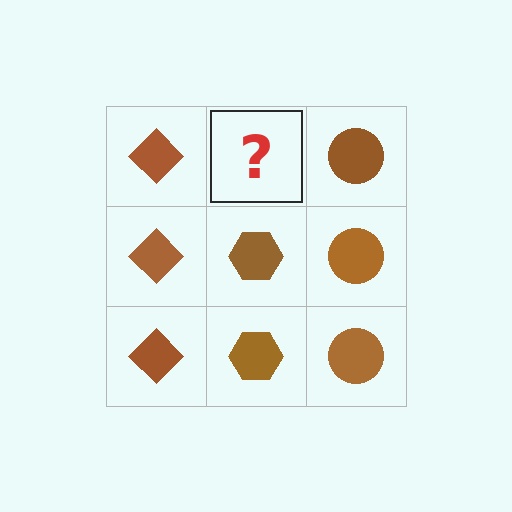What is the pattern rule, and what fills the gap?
The rule is that each column has a consistent shape. The gap should be filled with a brown hexagon.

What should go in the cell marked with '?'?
The missing cell should contain a brown hexagon.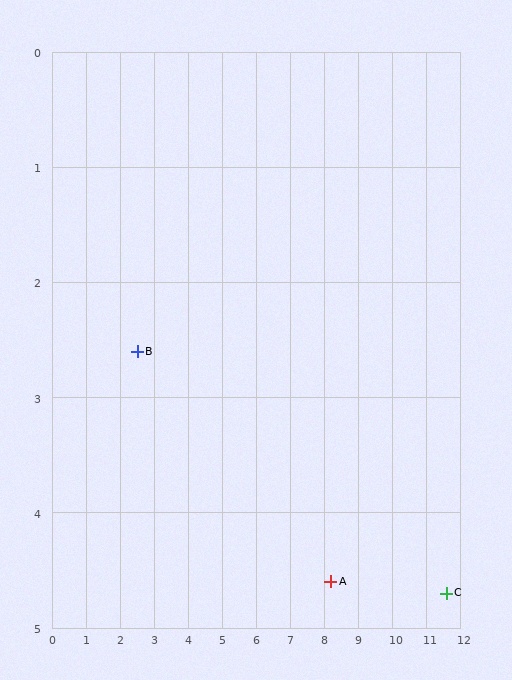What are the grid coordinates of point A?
Point A is at approximately (8.2, 4.6).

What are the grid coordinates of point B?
Point B is at approximately (2.5, 2.6).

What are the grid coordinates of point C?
Point C is at approximately (11.6, 4.7).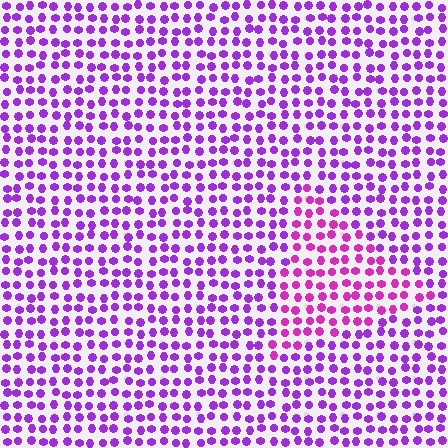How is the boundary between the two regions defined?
The boundary is defined purely by a slight shift in hue (about 30 degrees). Spacing, size, and orientation are identical on both sides.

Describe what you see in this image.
The image is filled with small purple elements in a uniform arrangement. A triangle-shaped region is visible where the elements are tinted to a slightly different hue, forming a subtle color boundary.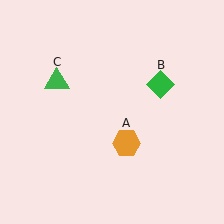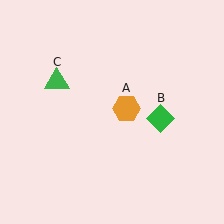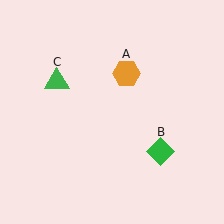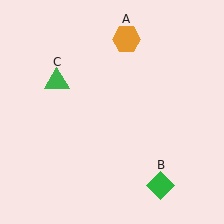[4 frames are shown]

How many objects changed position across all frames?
2 objects changed position: orange hexagon (object A), green diamond (object B).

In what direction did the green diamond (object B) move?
The green diamond (object B) moved down.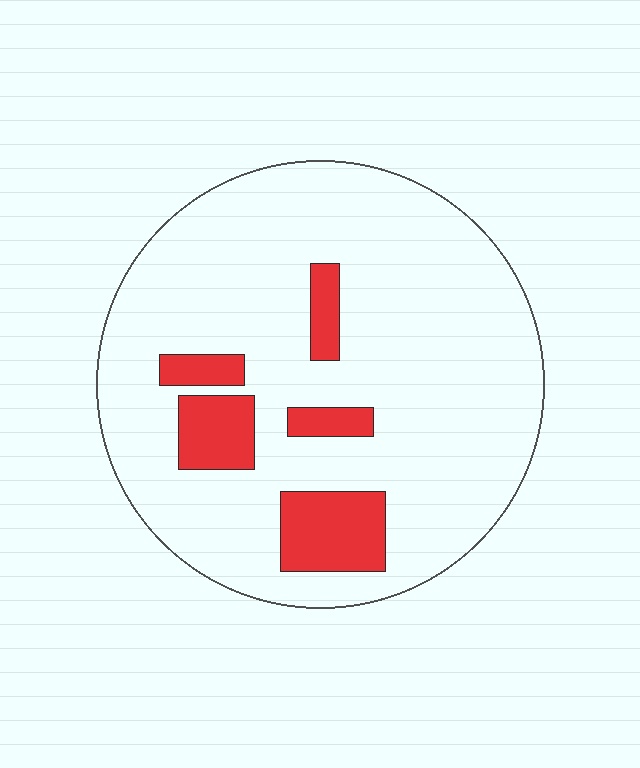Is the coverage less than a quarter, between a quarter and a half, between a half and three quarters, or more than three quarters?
Less than a quarter.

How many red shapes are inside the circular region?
5.